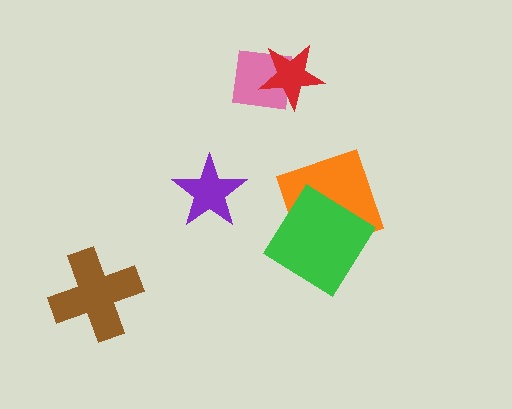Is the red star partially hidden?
No, no other shape covers it.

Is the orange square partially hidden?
Yes, it is partially covered by another shape.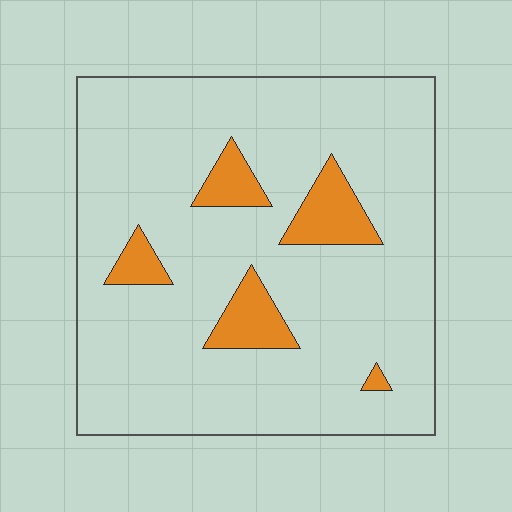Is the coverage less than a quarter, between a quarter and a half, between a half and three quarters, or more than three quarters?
Less than a quarter.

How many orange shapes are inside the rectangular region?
5.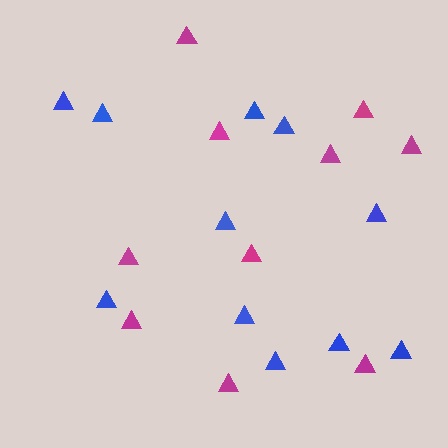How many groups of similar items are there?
There are 2 groups: one group of blue triangles (11) and one group of magenta triangles (10).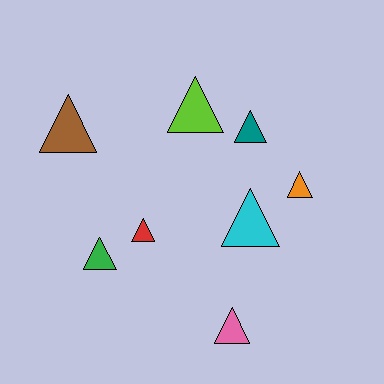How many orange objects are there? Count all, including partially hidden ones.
There is 1 orange object.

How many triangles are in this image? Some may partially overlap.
There are 8 triangles.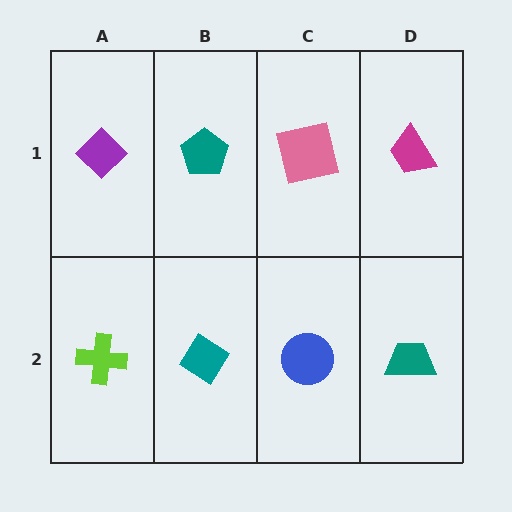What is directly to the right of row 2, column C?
A teal trapezoid.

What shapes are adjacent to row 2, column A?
A purple diamond (row 1, column A), a teal diamond (row 2, column B).